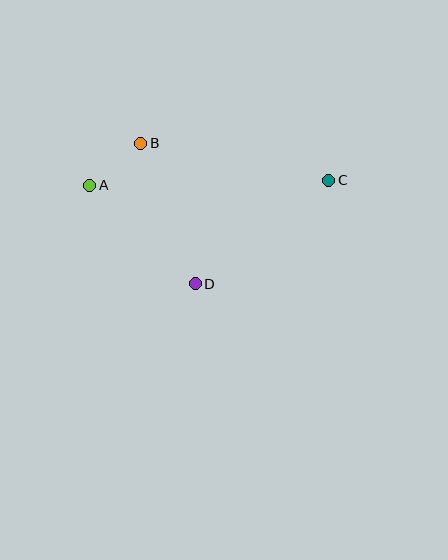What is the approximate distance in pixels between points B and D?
The distance between B and D is approximately 151 pixels.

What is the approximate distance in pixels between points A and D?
The distance between A and D is approximately 144 pixels.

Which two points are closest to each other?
Points A and B are closest to each other.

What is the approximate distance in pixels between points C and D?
The distance between C and D is approximately 169 pixels.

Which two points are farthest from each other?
Points A and C are farthest from each other.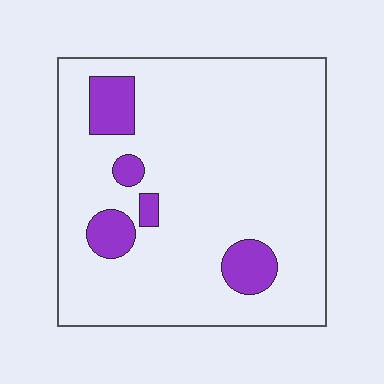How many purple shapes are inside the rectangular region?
5.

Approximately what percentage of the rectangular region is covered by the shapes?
Approximately 10%.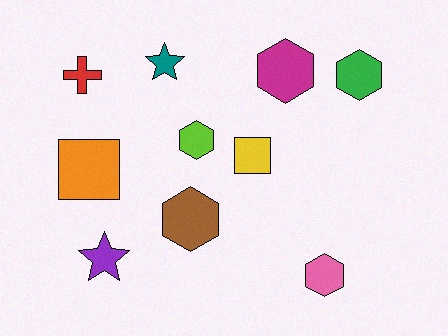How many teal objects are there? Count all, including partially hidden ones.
There is 1 teal object.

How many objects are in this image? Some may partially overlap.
There are 10 objects.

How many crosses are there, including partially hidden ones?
There is 1 cross.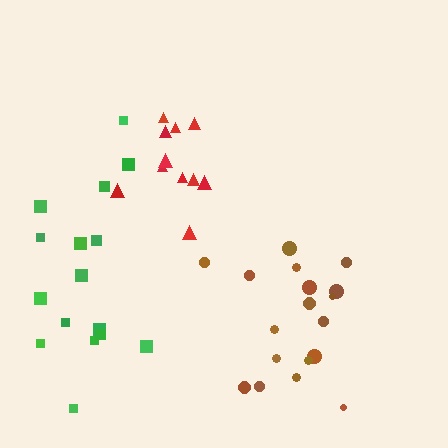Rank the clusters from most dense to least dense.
red, brown, green.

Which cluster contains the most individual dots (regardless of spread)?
Brown (18).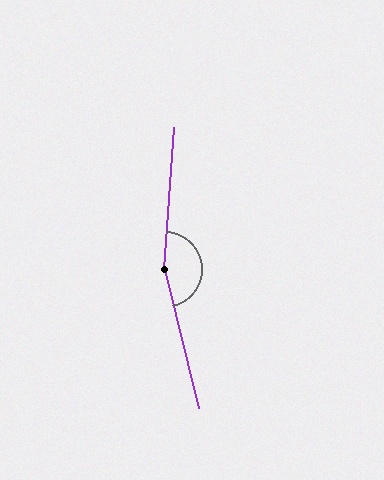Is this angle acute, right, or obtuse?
It is obtuse.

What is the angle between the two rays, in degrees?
Approximately 163 degrees.